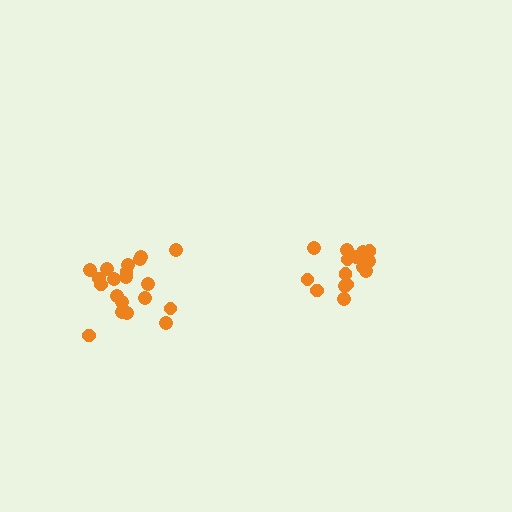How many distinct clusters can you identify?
There are 2 distinct clusters.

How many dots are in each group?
Group 1: 17 dots, Group 2: 20 dots (37 total).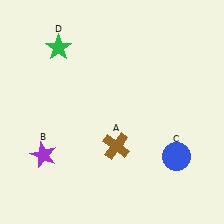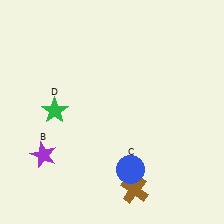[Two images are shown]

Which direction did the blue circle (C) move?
The blue circle (C) moved left.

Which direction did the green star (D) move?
The green star (D) moved down.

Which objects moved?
The objects that moved are: the brown cross (A), the blue circle (C), the green star (D).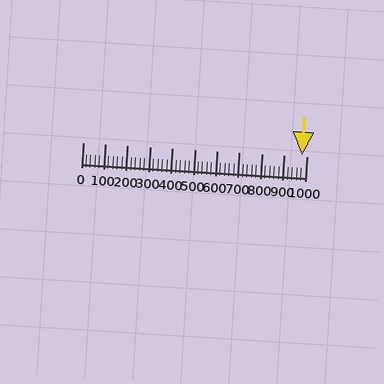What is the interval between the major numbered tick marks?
The major tick marks are spaced 100 units apart.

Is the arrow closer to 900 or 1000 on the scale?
The arrow is closer to 1000.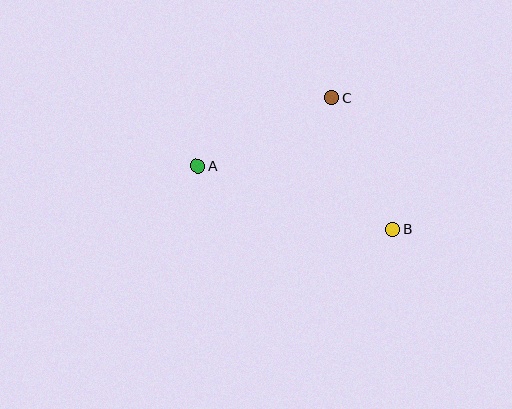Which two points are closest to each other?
Points B and C are closest to each other.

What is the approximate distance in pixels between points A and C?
The distance between A and C is approximately 150 pixels.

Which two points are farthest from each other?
Points A and B are farthest from each other.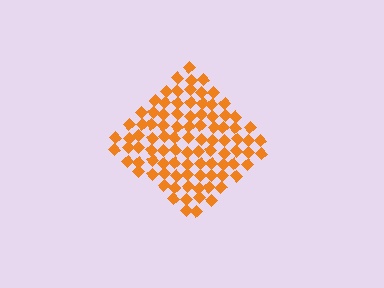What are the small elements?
The small elements are diamonds.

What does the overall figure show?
The overall figure shows a diamond.